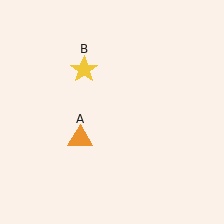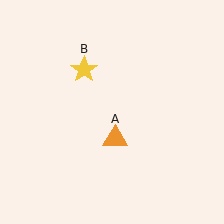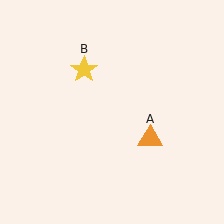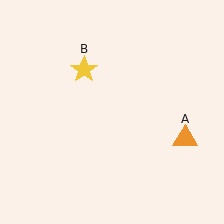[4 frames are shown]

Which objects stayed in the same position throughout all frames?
Yellow star (object B) remained stationary.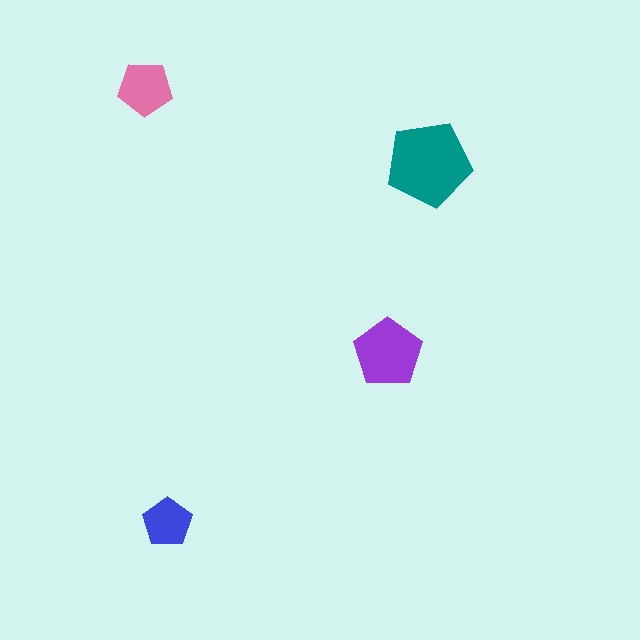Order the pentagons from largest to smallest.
the teal one, the purple one, the pink one, the blue one.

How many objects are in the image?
There are 4 objects in the image.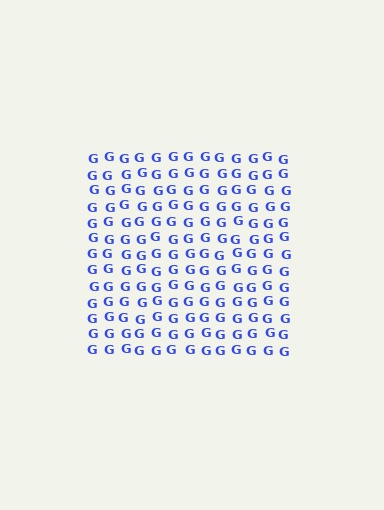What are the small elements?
The small elements are letter G's.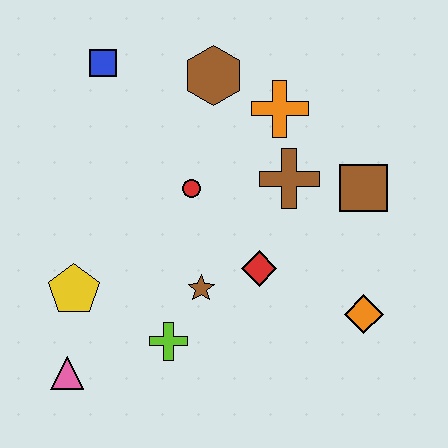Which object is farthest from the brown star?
The blue square is farthest from the brown star.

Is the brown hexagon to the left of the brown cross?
Yes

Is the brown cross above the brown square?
Yes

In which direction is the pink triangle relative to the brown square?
The pink triangle is to the left of the brown square.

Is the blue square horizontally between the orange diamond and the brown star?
No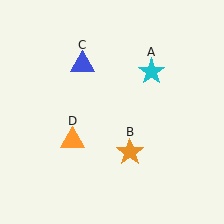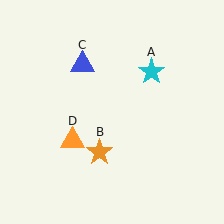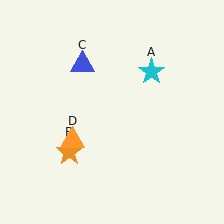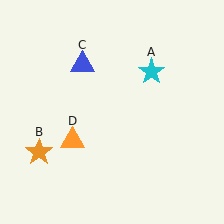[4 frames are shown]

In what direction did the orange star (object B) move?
The orange star (object B) moved left.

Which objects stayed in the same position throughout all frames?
Cyan star (object A) and blue triangle (object C) and orange triangle (object D) remained stationary.